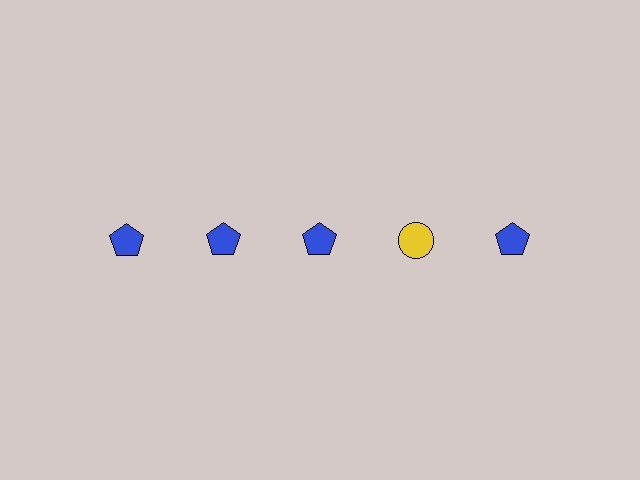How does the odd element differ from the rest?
It differs in both color (yellow instead of blue) and shape (circle instead of pentagon).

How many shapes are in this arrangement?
There are 5 shapes arranged in a grid pattern.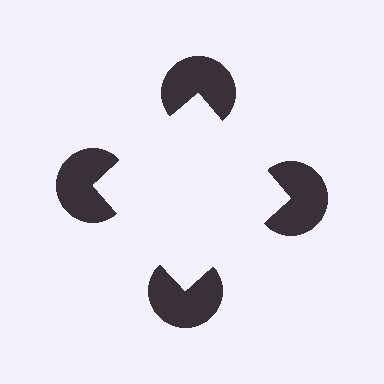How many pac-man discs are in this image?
There are 4 — one at each vertex of the illusory square.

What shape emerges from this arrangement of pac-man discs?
An illusory square — its edges are inferred from the aligned wedge cuts in the pac-man discs, not physically drawn.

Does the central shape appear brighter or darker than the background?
It typically appears slightly brighter than the background, even though no actual brightness change is drawn.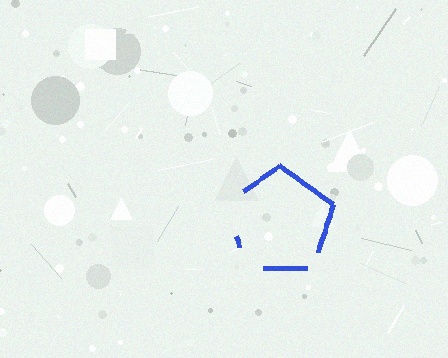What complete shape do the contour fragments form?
The contour fragments form a pentagon.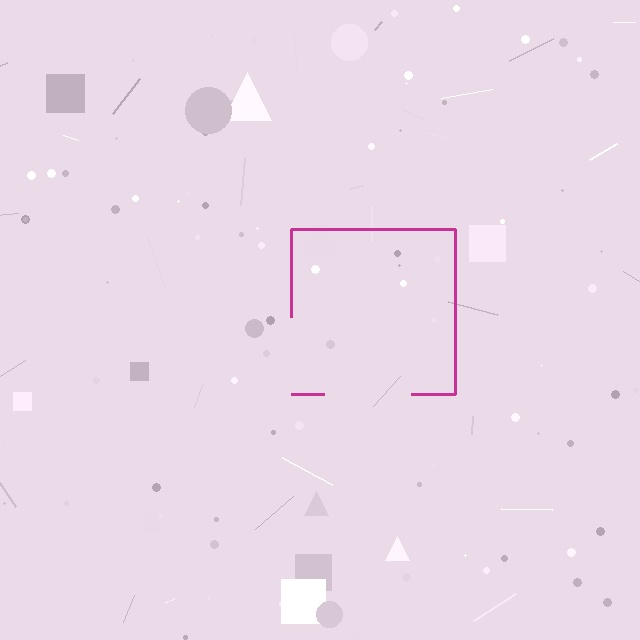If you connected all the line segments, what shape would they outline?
They would outline a square.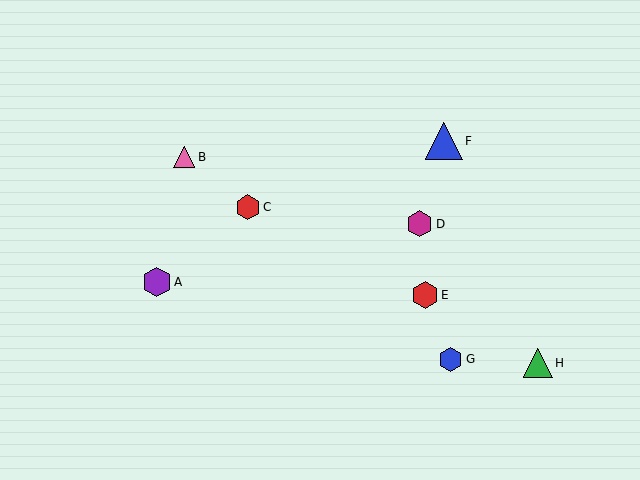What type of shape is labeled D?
Shape D is a magenta hexagon.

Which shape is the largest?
The blue triangle (labeled F) is the largest.